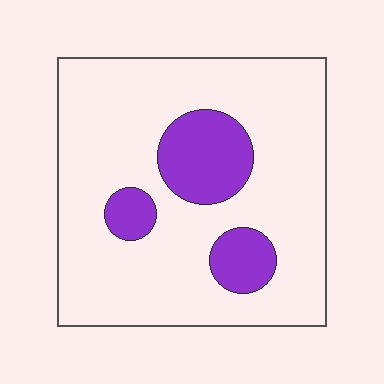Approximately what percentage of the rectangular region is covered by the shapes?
Approximately 20%.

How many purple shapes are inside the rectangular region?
3.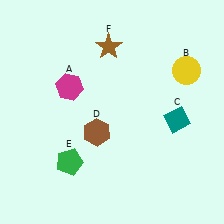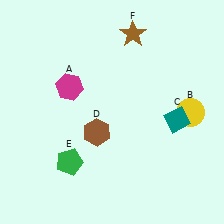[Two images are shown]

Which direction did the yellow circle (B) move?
The yellow circle (B) moved down.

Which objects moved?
The objects that moved are: the yellow circle (B), the brown star (F).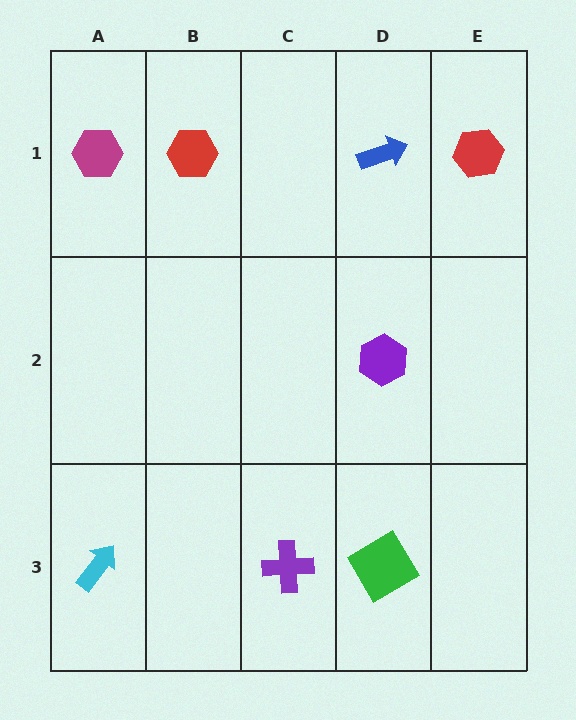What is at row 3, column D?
A green diamond.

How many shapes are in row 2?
1 shape.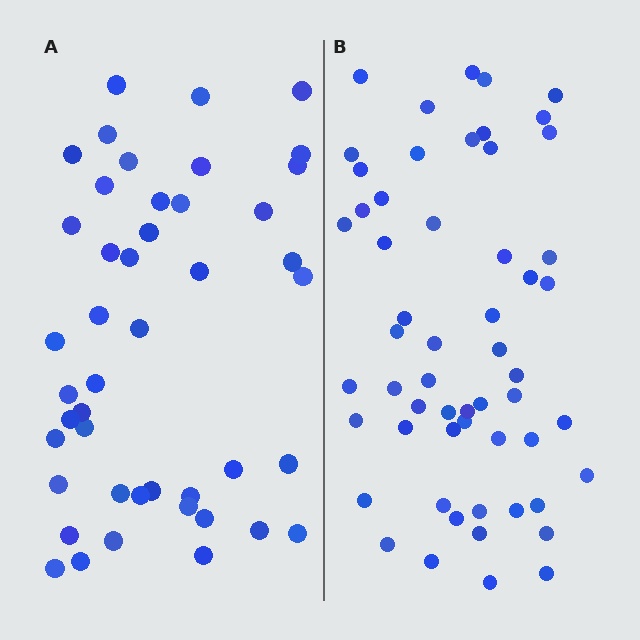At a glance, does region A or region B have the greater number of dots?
Region B (the right region) has more dots.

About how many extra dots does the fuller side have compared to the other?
Region B has roughly 12 or so more dots than region A.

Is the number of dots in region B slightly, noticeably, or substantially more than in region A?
Region B has only slightly more — the two regions are fairly close. The ratio is roughly 1.2 to 1.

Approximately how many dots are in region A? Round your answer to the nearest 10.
About 40 dots. (The exact count is 45, which rounds to 40.)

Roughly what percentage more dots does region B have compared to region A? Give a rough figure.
About 25% more.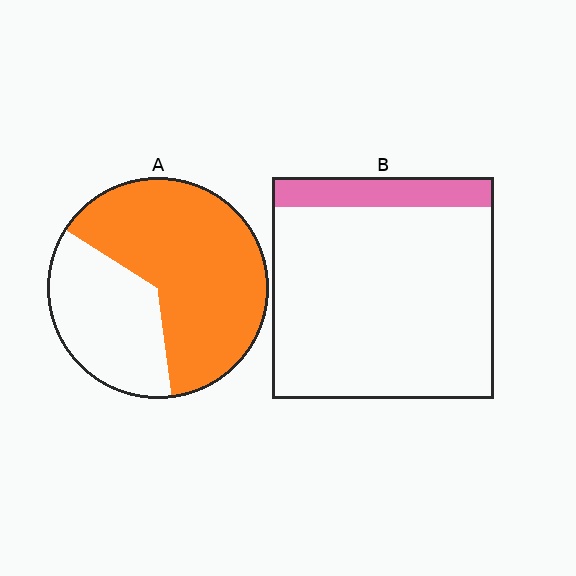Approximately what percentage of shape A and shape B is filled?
A is approximately 65% and B is approximately 15%.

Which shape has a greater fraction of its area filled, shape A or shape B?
Shape A.